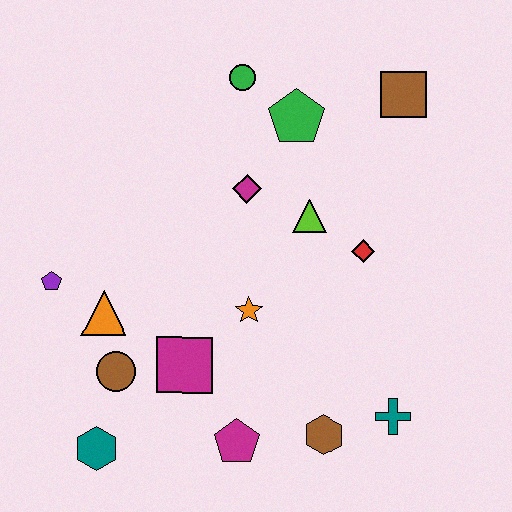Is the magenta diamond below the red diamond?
No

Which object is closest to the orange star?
The magenta square is closest to the orange star.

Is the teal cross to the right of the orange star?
Yes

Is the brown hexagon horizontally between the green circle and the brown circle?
No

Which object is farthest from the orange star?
The brown square is farthest from the orange star.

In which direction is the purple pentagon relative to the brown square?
The purple pentagon is to the left of the brown square.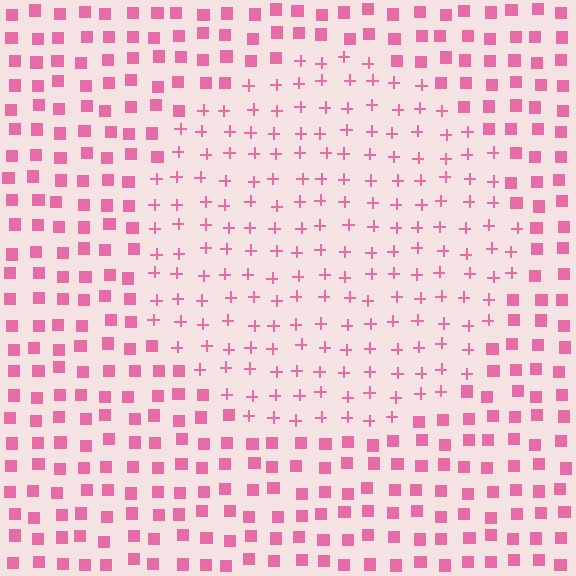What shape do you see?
I see a circle.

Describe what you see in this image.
The image is filled with small pink elements arranged in a uniform grid. A circle-shaped region contains plus signs, while the surrounding area contains squares. The boundary is defined purely by the change in element shape.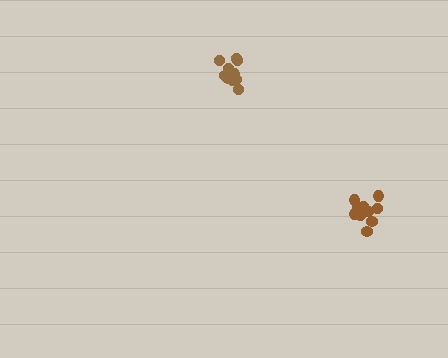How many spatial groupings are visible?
There are 2 spatial groupings.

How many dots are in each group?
Group 1: 11 dots, Group 2: 10 dots (21 total).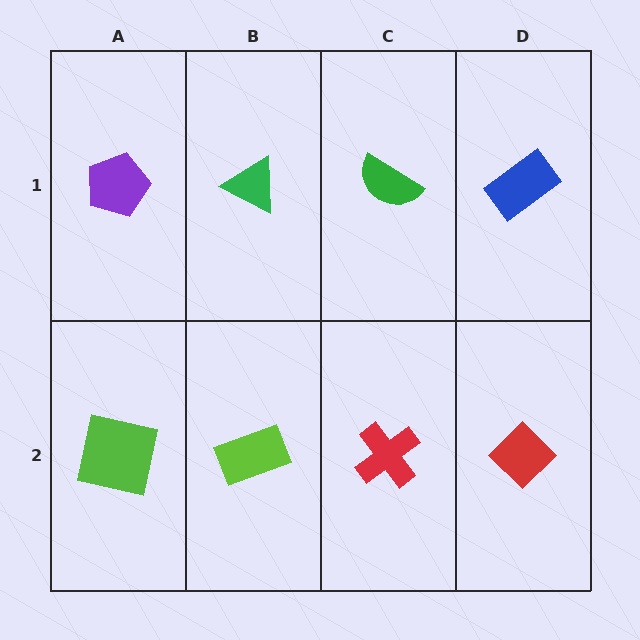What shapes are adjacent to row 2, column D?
A blue rectangle (row 1, column D), a red cross (row 2, column C).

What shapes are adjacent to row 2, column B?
A green triangle (row 1, column B), a lime square (row 2, column A), a red cross (row 2, column C).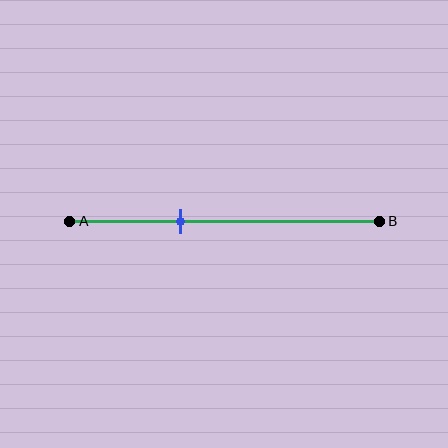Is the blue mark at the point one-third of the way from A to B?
Yes, the mark is approximately at the one-third point.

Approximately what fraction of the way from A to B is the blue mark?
The blue mark is approximately 35% of the way from A to B.